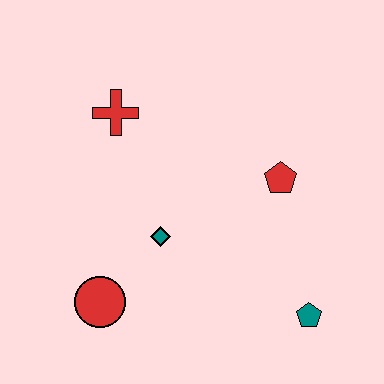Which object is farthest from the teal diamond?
The teal pentagon is farthest from the teal diamond.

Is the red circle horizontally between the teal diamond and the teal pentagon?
No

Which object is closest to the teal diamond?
The red circle is closest to the teal diamond.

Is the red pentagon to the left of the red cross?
No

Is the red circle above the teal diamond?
No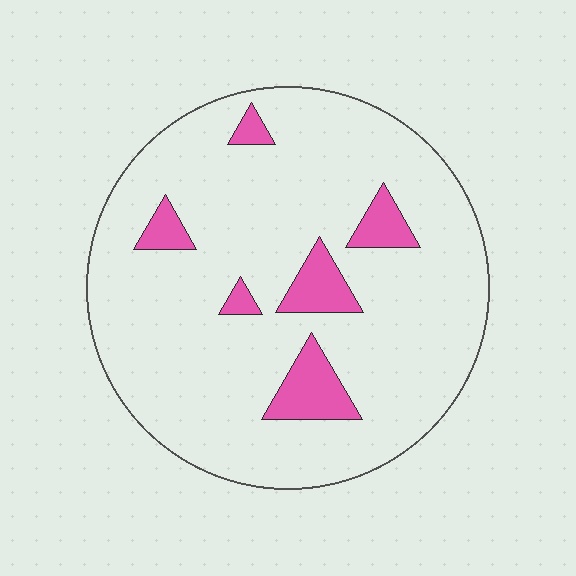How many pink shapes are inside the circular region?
6.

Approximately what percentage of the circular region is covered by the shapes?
Approximately 10%.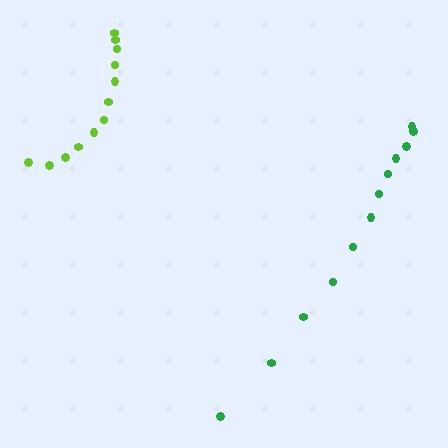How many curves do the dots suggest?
There are 2 distinct paths.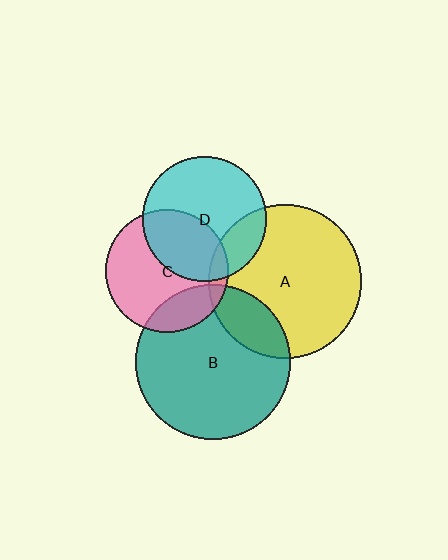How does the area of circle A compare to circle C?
Approximately 1.6 times.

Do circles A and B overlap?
Yes.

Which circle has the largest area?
Circle B (teal).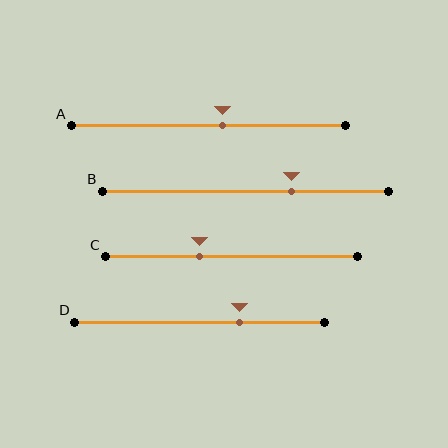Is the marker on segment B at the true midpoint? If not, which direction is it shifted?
No, the marker on segment B is shifted to the right by about 16% of the segment length.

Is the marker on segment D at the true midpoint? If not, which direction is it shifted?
No, the marker on segment D is shifted to the right by about 16% of the segment length.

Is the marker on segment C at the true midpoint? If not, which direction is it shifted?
No, the marker on segment C is shifted to the left by about 13% of the segment length.